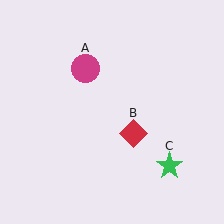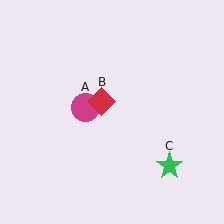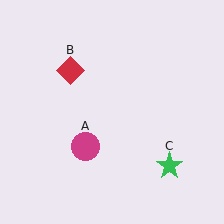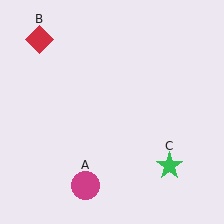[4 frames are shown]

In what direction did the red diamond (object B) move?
The red diamond (object B) moved up and to the left.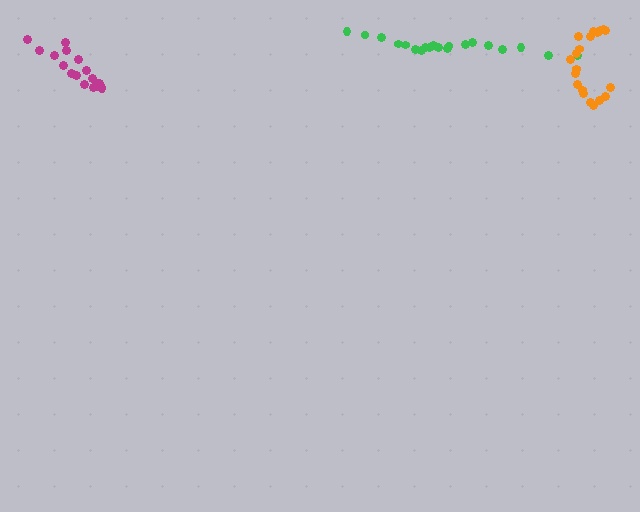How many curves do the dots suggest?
There are 3 distinct paths.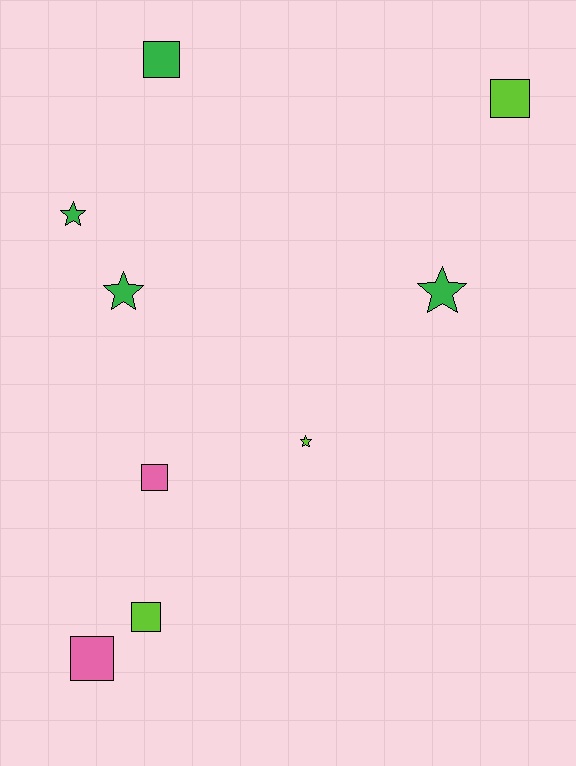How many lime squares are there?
There are 2 lime squares.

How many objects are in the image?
There are 9 objects.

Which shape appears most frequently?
Square, with 5 objects.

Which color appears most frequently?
Green, with 4 objects.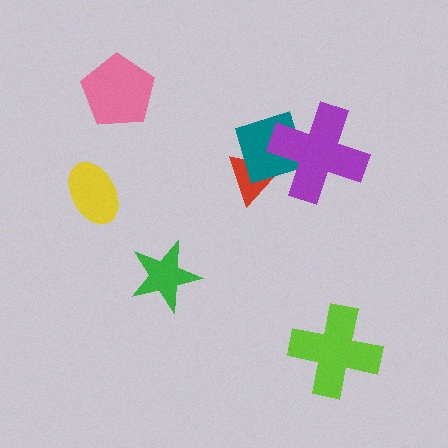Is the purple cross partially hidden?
No, no other shape covers it.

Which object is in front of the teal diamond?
The purple cross is in front of the teal diamond.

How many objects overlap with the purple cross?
2 objects overlap with the purple cross.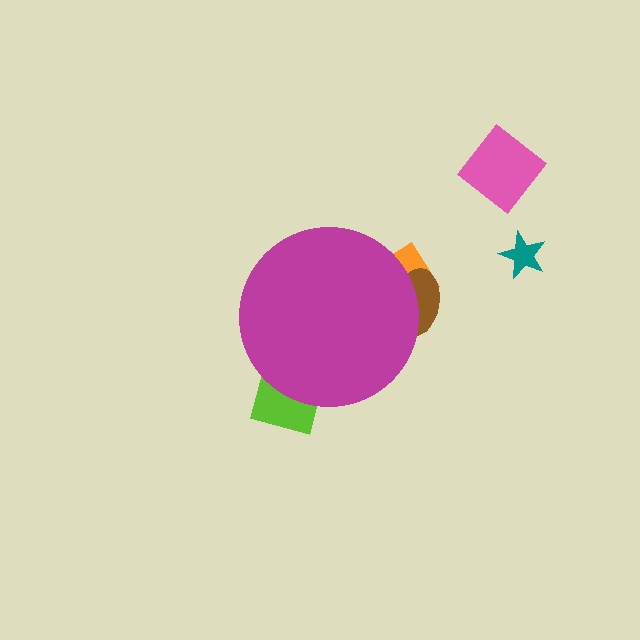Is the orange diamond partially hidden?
Yes, the orange diamond is partially hidden behind the magenta circle.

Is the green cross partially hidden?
Yes, the green cross is partially hidden behind the magenta circle.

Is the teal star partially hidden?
No, the teal star is fully visible.